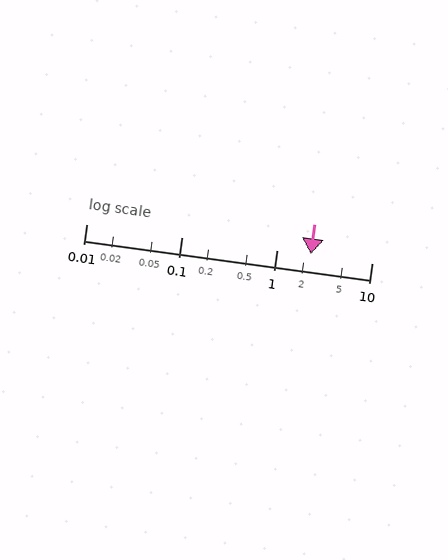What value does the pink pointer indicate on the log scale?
The pointer indicates approximately 2.3.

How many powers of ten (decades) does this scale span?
The scale spans 3 decades, from 0.01 to 10.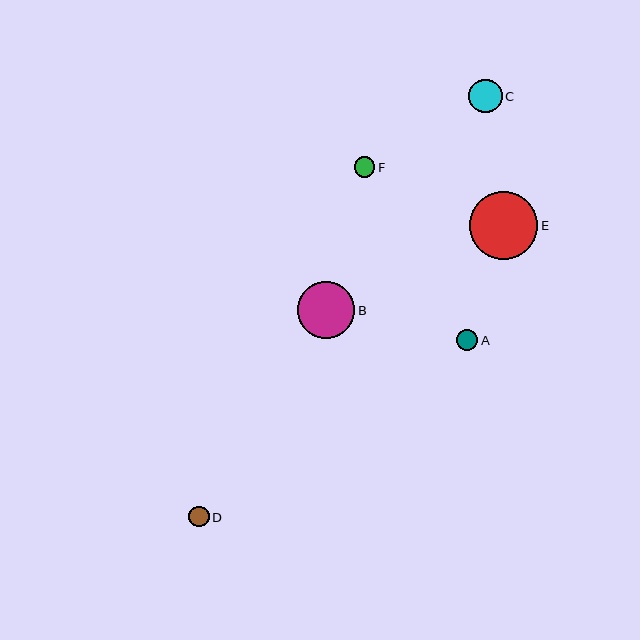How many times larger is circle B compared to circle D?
Circle B is approximately 2.8 times the size of circle D.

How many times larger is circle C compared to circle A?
Circle C is approximately 1.6 times the size of circle A.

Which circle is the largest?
Circle E is the largest with a size of approximately 68 pixels.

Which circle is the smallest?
Circle F is the smallest with a size of approximately 20 pixels.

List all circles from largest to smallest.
From largest to smallest: E, B, C, A, D, F.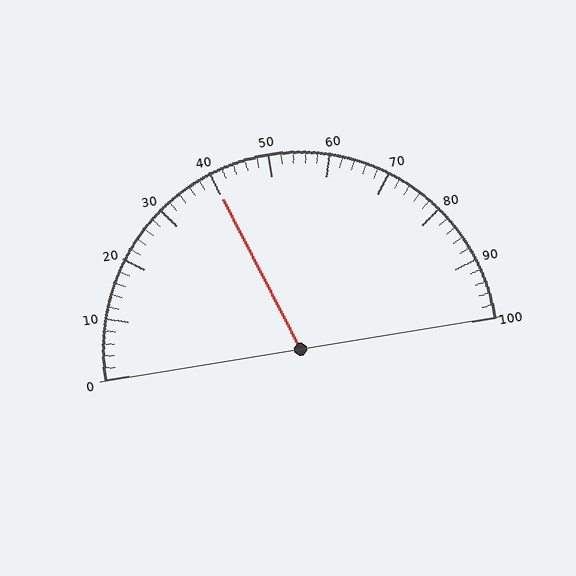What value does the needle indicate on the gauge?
The needle indicates approximately 40.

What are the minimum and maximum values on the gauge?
The gauge ranges from 0 to 100.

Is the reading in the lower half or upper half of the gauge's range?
The reading is in the lower half of the range (0 to 100).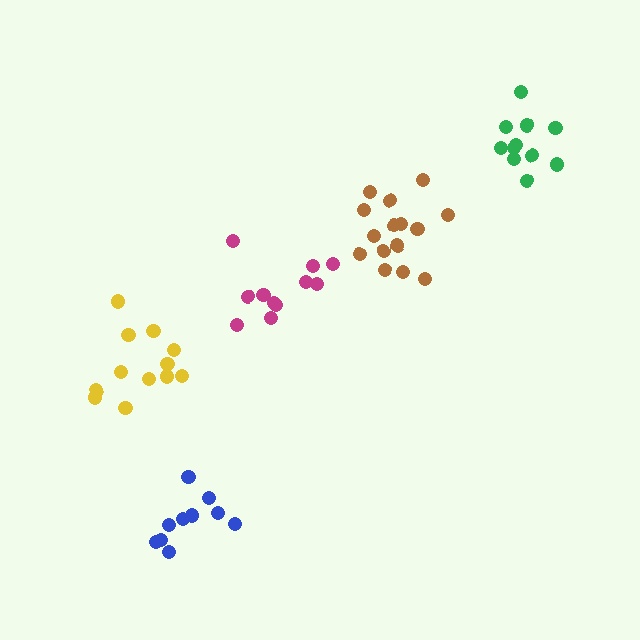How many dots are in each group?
Group 1: 11 dots, Group 2: 11 dots, Group 3: 10 dots, Group 4: 15 dots, Group 5: 12 dots (59 total).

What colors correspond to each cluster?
The clusters are colored: magenta, green, blue, brown, yellow.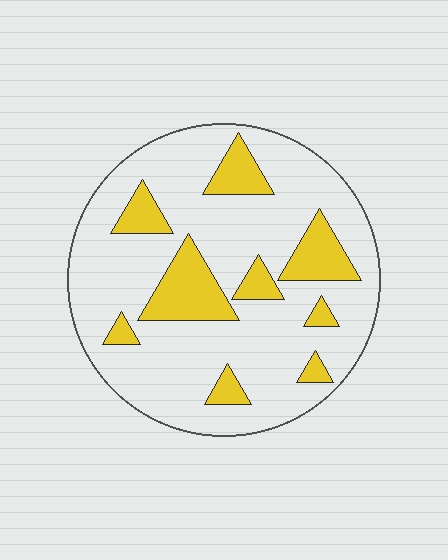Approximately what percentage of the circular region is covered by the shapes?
Approximately 20%.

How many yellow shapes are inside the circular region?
9.